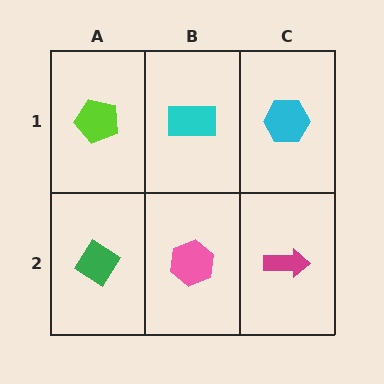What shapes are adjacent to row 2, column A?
A lime pentagon (row 1, column A), a pink hexagon (row 2, column B).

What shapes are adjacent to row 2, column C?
A cyan hexagon (row 1, column C), a pink hexagon (row 2, column B).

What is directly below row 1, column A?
A green diamond.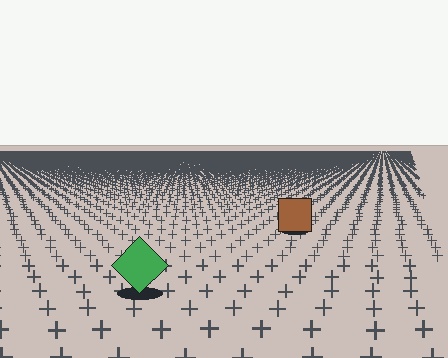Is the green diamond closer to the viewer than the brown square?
Yes. The green diamond is closer — you can tell from the texture gradient: the ground texture is coarser near it.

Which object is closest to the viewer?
The green diamond is closest. The texture marks near it are larger and more spread out.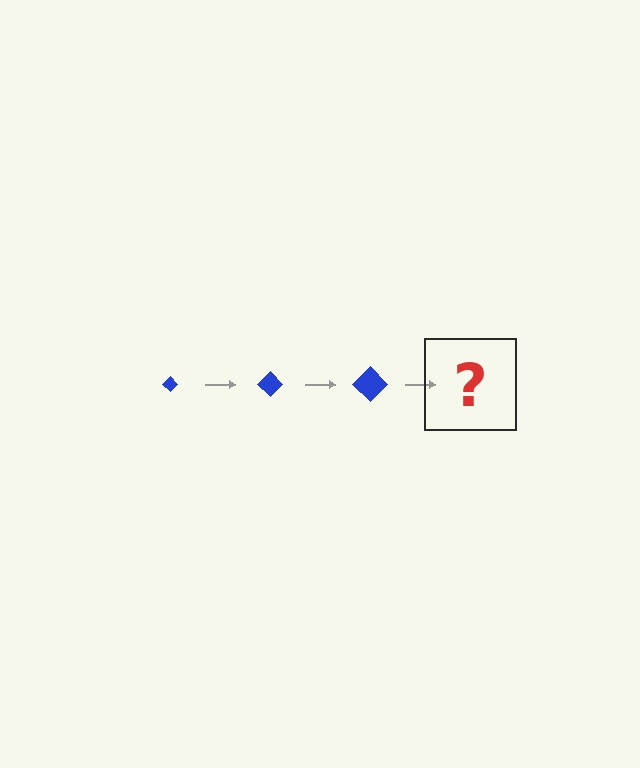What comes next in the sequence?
The next element should be a blue diamond, larger than the previous one.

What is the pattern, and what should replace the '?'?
The pattern is that the diamond gets progressively larger each step. The '?' should be a blue diamond, larger than the previous one.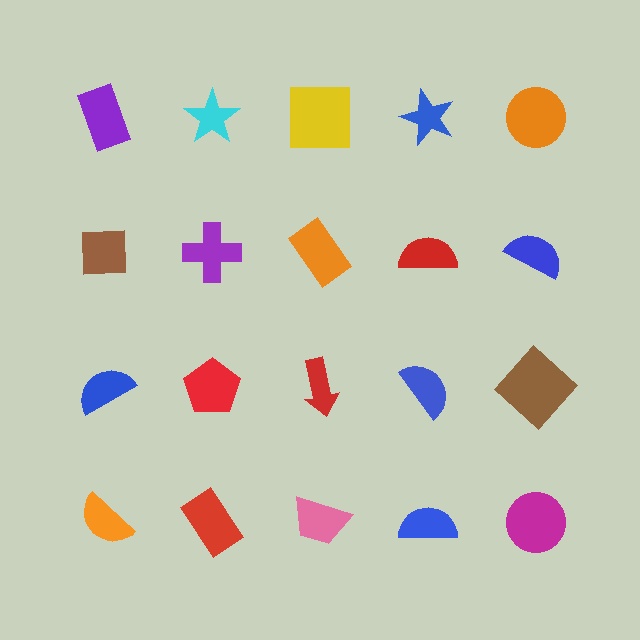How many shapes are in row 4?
5 shapes.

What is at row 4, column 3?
A pink trapezoid.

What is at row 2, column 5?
A blue semicircle.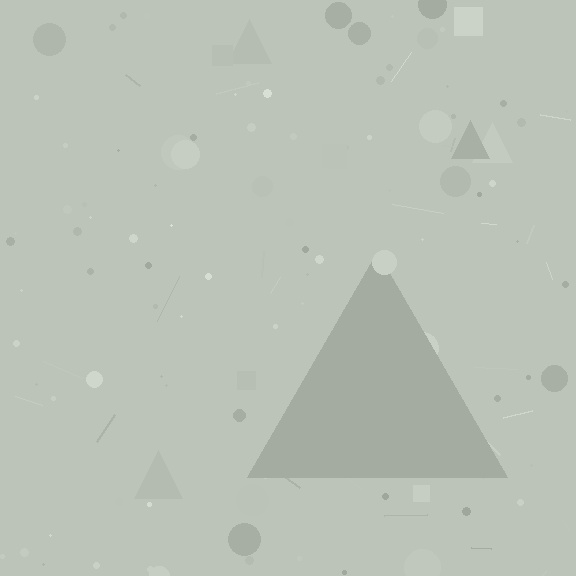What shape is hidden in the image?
A triangle is hidden in the image.